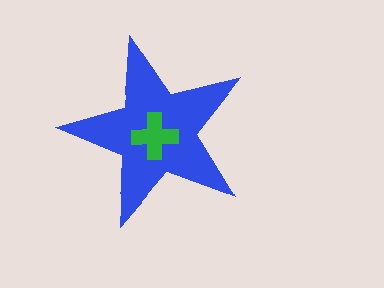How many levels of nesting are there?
2.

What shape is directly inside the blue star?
The green cross.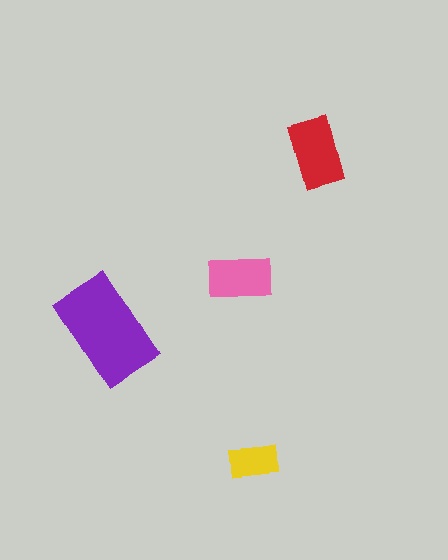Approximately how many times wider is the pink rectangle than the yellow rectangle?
About 1.5 times wider.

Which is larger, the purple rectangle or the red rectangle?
The purple one.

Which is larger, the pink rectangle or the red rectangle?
The red one.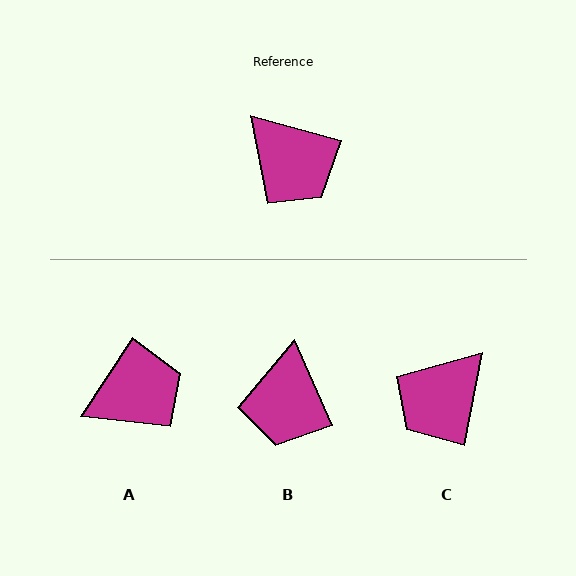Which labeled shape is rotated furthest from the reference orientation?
C, about 86 degrees away.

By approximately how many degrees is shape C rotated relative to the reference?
Approximately 86 degrees clockwise.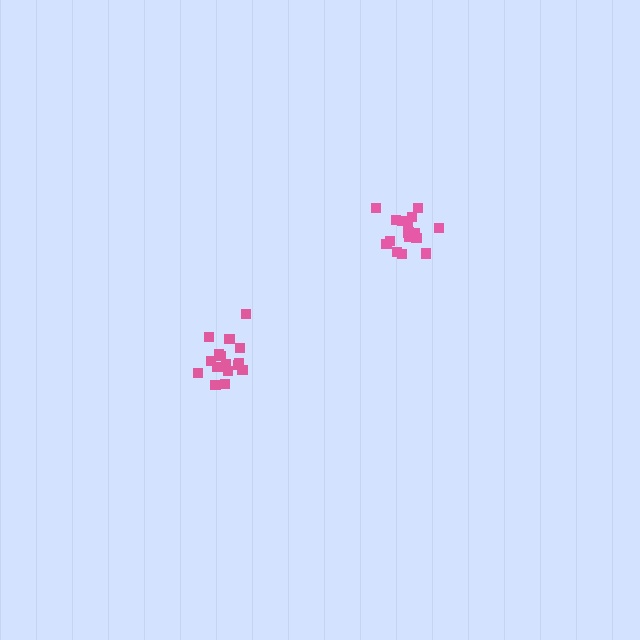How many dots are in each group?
Group 1: 16 dots, Group 2: 16 dots (32 total).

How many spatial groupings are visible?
There are 2 spatial groupings.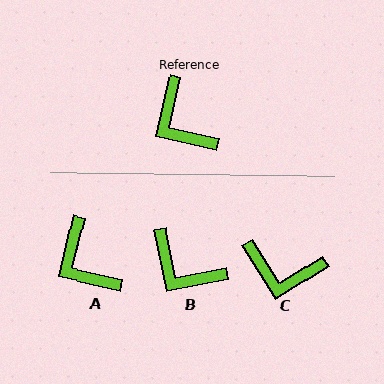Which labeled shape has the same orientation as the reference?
A.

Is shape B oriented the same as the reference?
No, it is off by about 24 degrees.